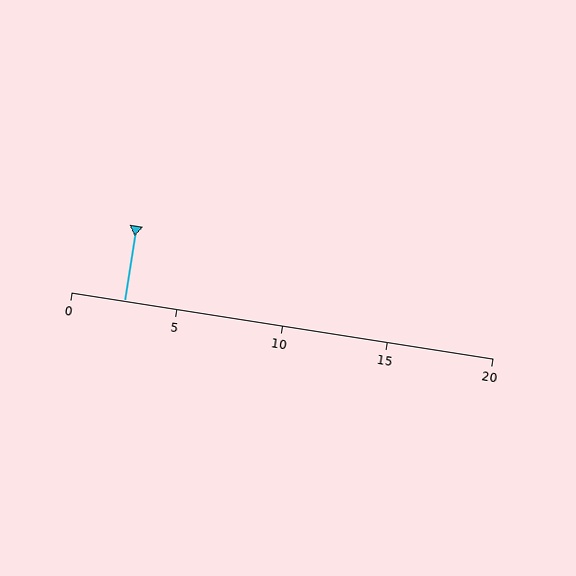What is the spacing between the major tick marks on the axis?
The major ticks are spaced 5 apart.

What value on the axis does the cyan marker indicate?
The marker indicates approximately 2.5.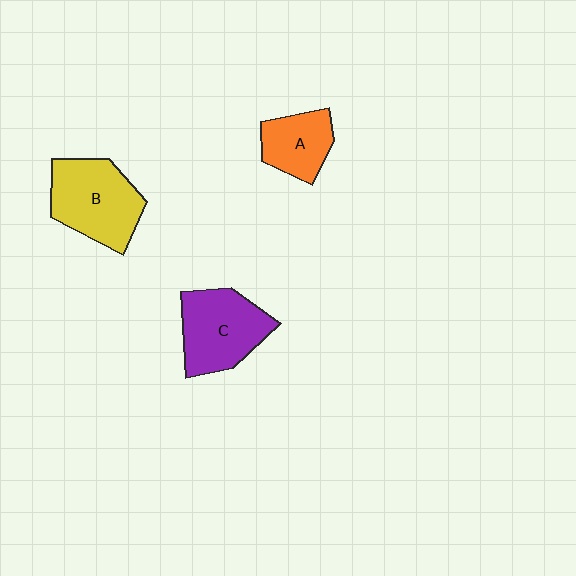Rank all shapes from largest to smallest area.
From largest to smallest: B (yellow), C (purple), A (orange).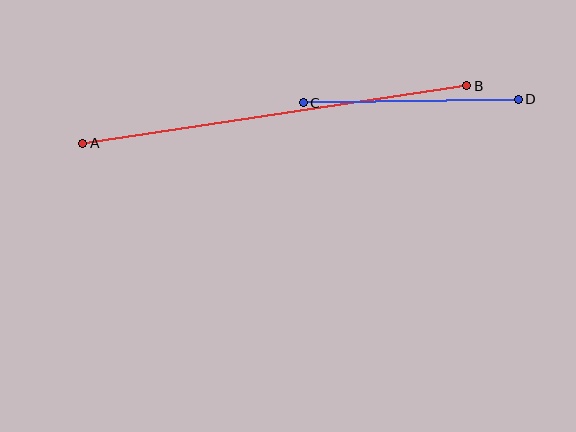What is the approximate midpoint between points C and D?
The midpoint is at approximately (411, 101) pixels.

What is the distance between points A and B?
The distance is approximately 388 pixels.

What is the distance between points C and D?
The distance is approximately 215 pixels.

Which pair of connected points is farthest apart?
Points A and B are farthest apart.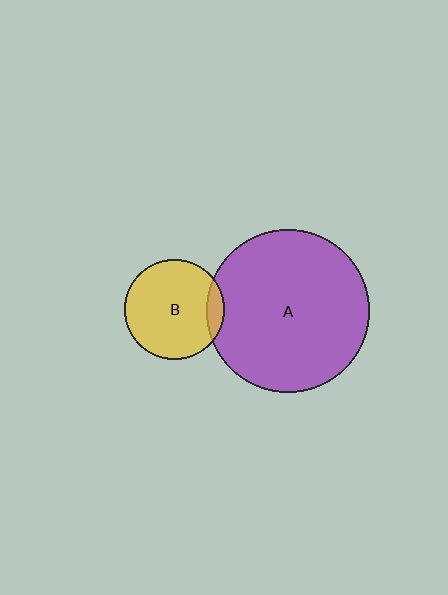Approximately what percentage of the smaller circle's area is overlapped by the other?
Approximately 10%.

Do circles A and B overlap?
Yes.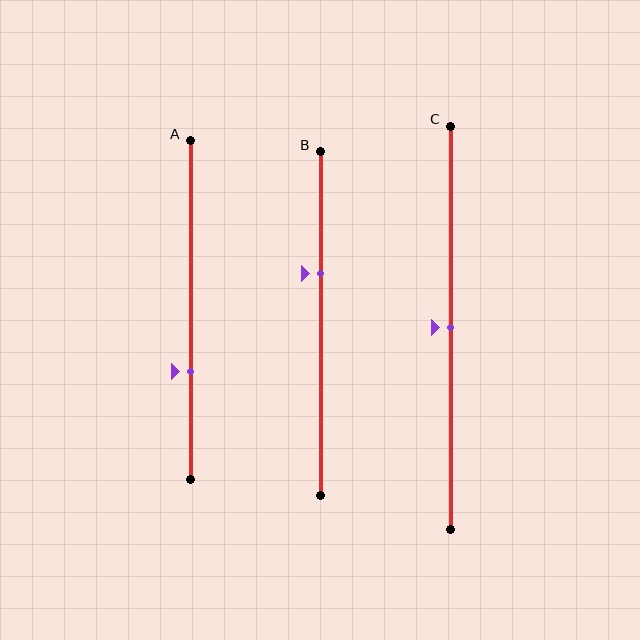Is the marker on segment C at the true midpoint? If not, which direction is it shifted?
Yes, the marker on segment C is at the true midpoint.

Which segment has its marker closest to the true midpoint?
Segment C has its marker closest to the true midpoint.